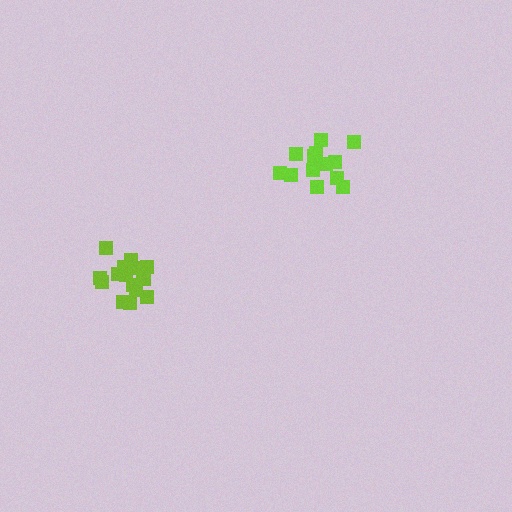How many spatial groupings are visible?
There are 2 spatial groupings.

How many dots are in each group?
Group 1: 16 dots, Group 2: 13 dots (29 total).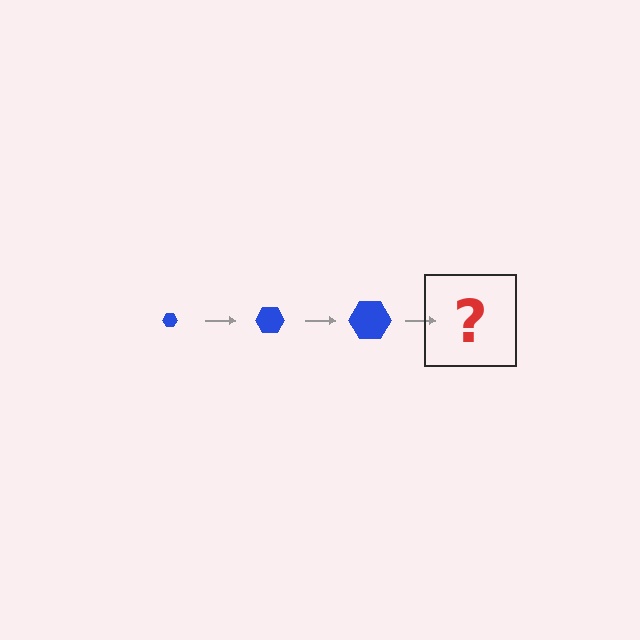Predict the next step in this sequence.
The next step is a blue hexagon, larger than the previous one.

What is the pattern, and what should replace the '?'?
The pattern is that the hexagon gets progressively larger each step. The '?' should be a blue hexagon, larger than the previous one.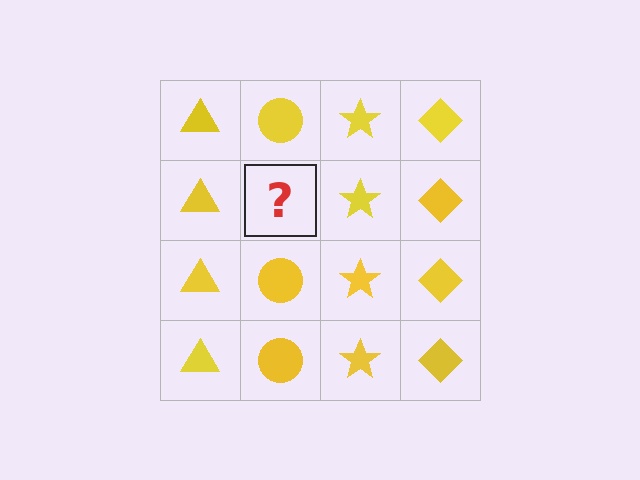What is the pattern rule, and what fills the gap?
The rule is that each column has a consistent shape. The gap should be filled with a yellow circle.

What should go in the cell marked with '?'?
The missing cell should contain a yellow circle.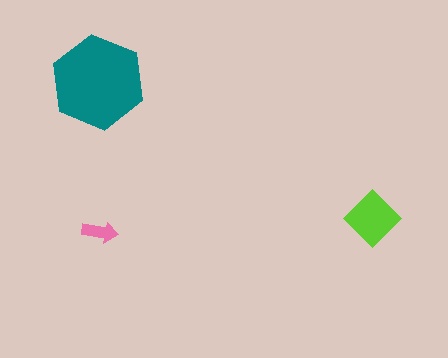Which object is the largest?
The teal hexagon.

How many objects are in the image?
There are 3 objects in the image.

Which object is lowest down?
The pink arrow is bottommost.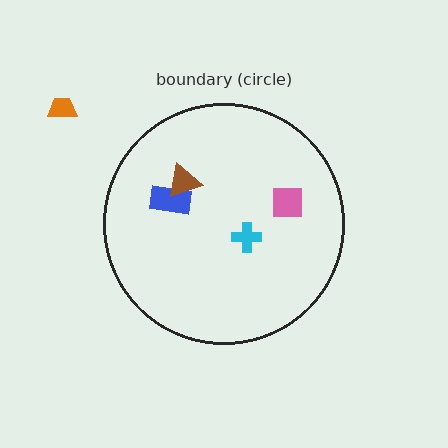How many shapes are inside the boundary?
4 inside, 1 outside.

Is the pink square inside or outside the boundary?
Inside.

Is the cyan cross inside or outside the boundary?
Inside.